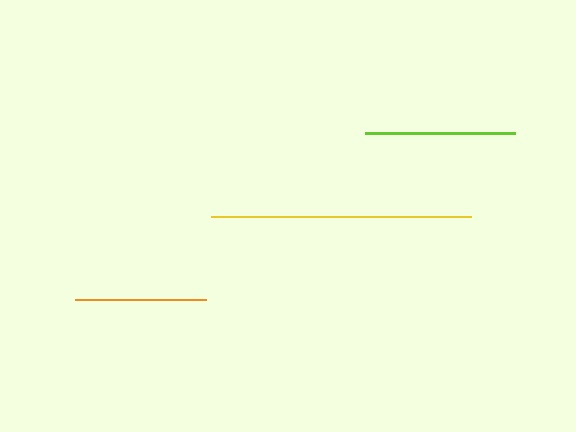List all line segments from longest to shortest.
From longest to shortest: yellow, lime, orange.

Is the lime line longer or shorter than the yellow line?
The yellow line is longer than the lime line.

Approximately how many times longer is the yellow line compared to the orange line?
The yellow line is approximately 2.0 times the length of the orange line.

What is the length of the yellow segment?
The yellow segment is approximately 260 pixels long.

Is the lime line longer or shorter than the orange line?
The lime line is longer than the orange line.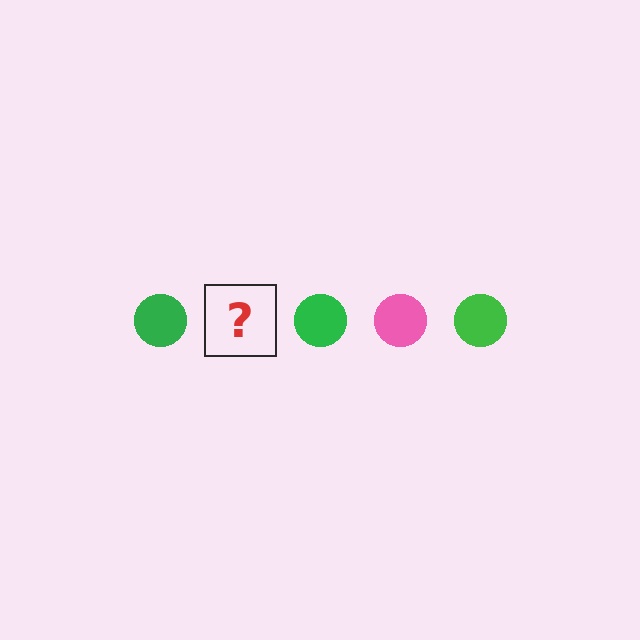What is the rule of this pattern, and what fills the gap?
The rule is that the pattern cycles through green, pink circles. The gap should be filled with a pink circle.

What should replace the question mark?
The question mark should be replaced with a pink circle.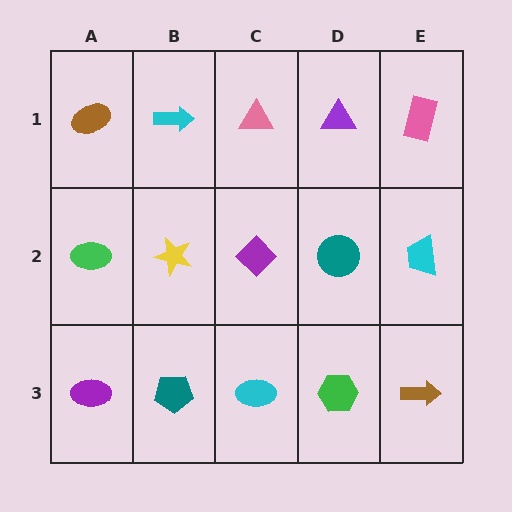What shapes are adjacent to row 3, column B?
A yellow star (row 2, column B), a purple ellipse (row 3, column A), a cyan ellipse (row 3, column C).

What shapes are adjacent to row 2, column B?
A cyan arrow (row 1, column B), a teal pentagon (row 3, column B), a green ellipse (row 2, column A), a purple diamond (row 2, column C).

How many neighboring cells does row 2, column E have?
3.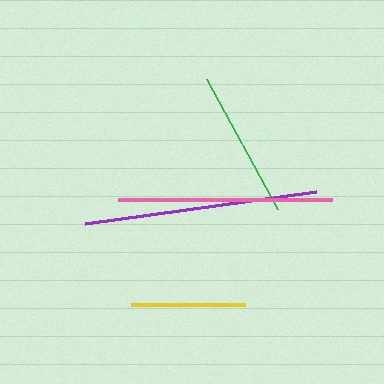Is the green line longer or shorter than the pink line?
The pink line is longer than the green line.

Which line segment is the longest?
The purple line is the longest at approximately 234 pixels.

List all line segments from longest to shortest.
From longest to shortest: purple, pink, green, yellow.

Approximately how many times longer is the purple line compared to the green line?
The purple line is approximately 1.6 times the length of the green line.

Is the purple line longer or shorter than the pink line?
The purple line is longer than the pink line.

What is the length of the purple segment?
The purple segment is approximately 234 pixels long.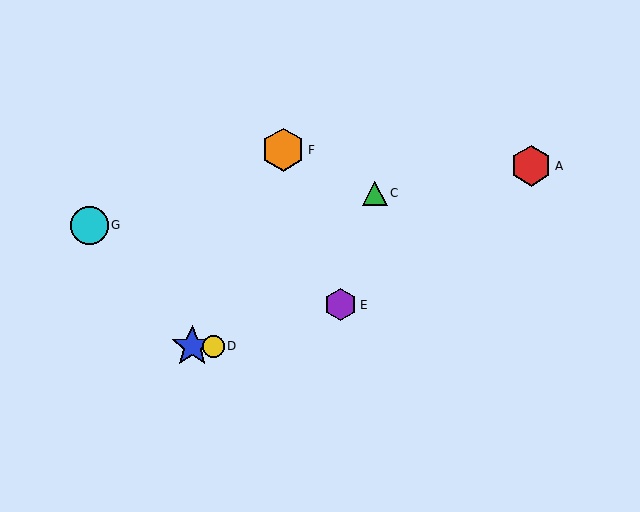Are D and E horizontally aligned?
No, D is at y≈346 and E is at y≈305.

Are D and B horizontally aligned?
Yes, both are at y≈346.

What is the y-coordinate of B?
Object B is at y≈346.